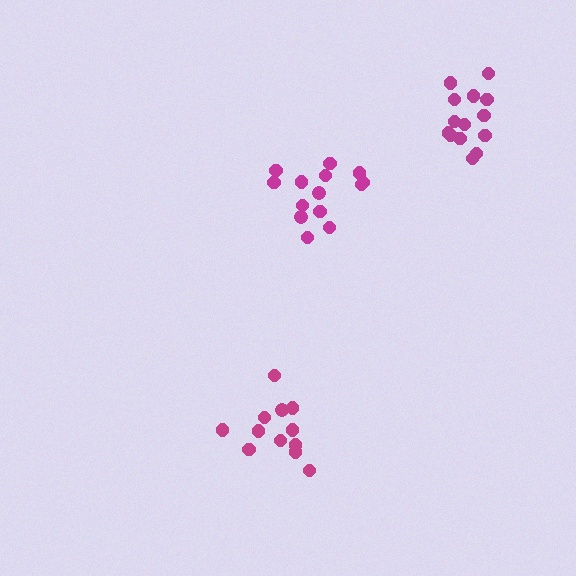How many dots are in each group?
Group 1: 14 dots, Group 2: 12 dots, Group 3: 14 dots (40 total).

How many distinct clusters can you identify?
There are 3 distinct clusters.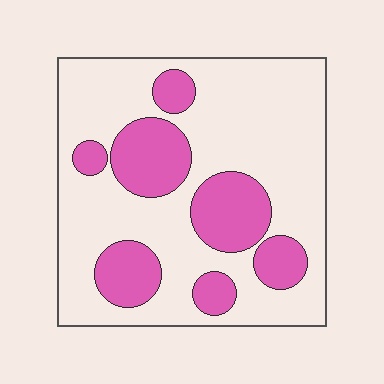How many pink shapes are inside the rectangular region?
7.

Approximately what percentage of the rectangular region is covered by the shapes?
Approximately 30%.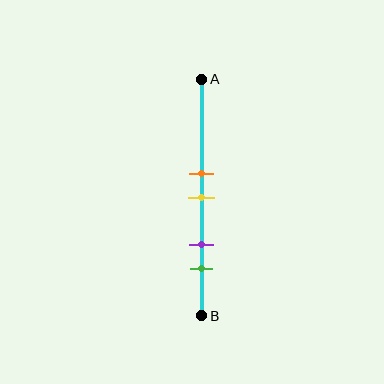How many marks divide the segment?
There are 4 marks dividing the segment.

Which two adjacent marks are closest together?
The orange and yellow marks are the closest adjacent pair.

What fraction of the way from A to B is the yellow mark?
The yellow mark is approximately 50% (0.5) of the way from A to B.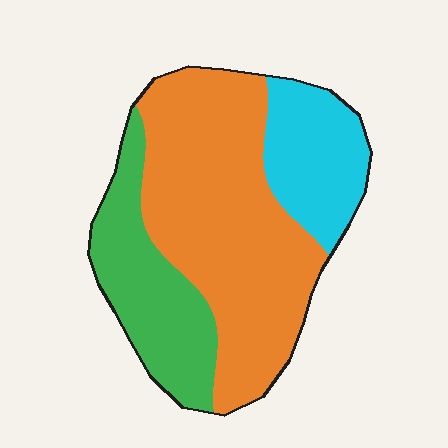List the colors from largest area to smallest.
From largest to smallest: orange, green, cyan.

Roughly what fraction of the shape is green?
Green covers 25% of the shape.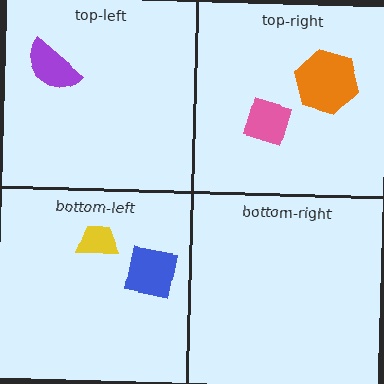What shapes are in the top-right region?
The orange hexagon, the pink square.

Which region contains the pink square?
The top-right region.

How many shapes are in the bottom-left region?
2.